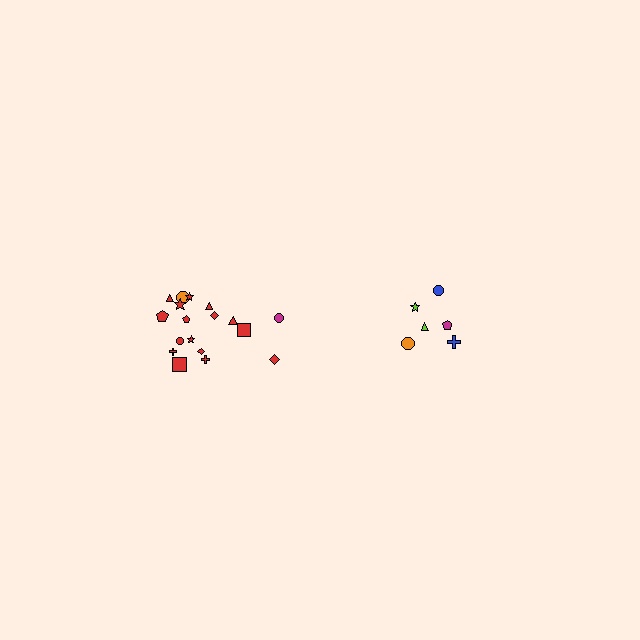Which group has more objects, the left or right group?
The left group.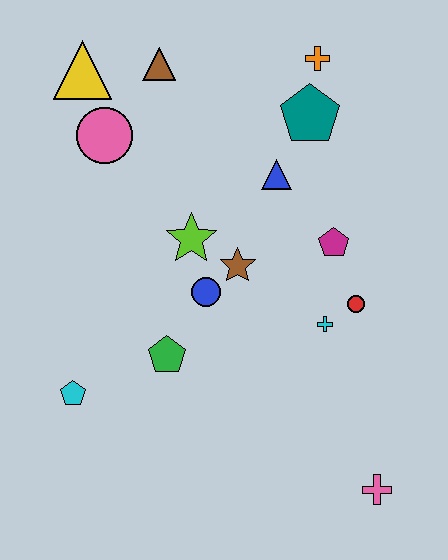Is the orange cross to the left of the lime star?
No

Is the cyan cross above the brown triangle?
No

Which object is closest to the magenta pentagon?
The red circle is closest to the magenta pentagon.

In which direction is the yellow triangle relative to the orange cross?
The yellow triangle is to the left of the orange cross.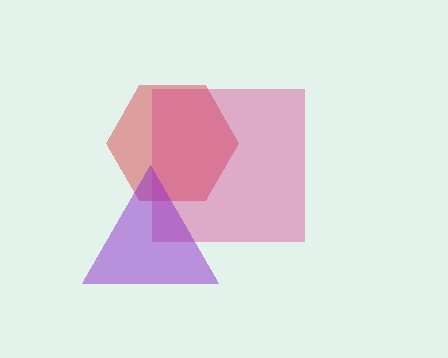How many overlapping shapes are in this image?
There are 3 overlapping shapes in the image.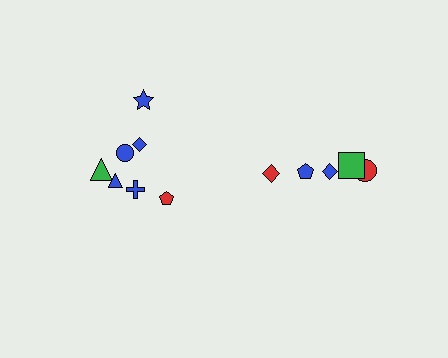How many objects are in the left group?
There are 7 objects.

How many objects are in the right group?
There are 5 objects.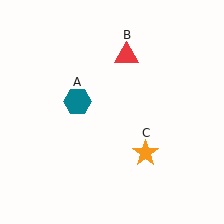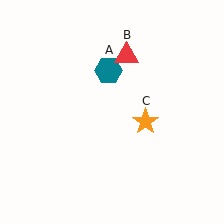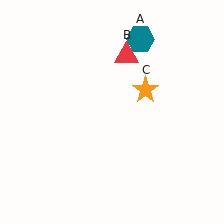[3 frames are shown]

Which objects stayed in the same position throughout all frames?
Red triangle (object B) remained stationary.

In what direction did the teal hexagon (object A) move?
The teal hexagon (object A) moved up and to the right.